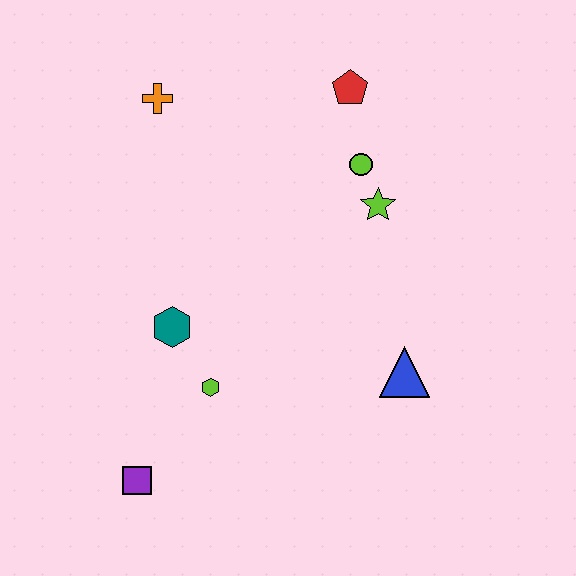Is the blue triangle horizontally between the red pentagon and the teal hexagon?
No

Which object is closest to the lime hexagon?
The teal hexagon is closest to the lime hexagon.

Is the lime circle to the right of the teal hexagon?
Yes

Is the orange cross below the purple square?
No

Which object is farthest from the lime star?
The purple square is farthest from the lime star.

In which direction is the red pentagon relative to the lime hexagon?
The red pentagon is above the lime hexagon.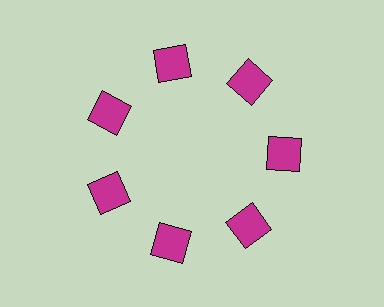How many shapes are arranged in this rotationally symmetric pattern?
There are 7 shapes, arranged in 7 groups of 1.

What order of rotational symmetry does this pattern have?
This pattern has 7-fold rotational symmetry.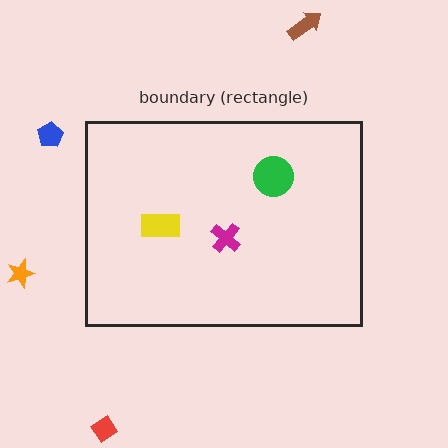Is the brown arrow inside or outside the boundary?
Outside.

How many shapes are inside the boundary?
3 inside, 4 outside.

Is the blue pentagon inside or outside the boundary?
Outside.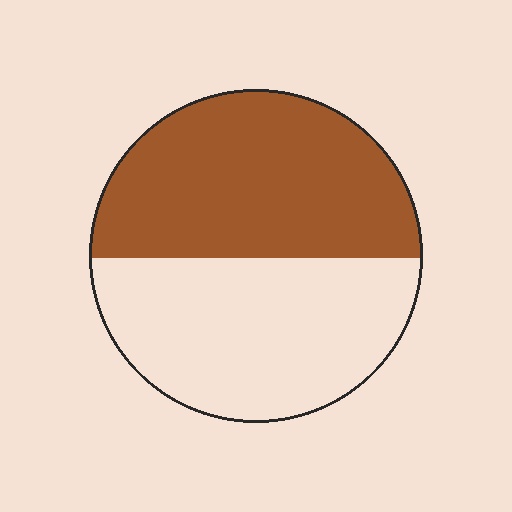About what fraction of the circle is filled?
About one half (1/2).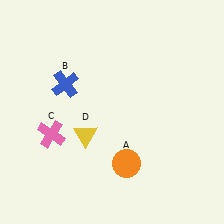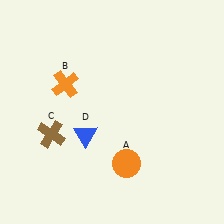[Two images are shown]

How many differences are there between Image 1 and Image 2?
There are 3 differences between the two images.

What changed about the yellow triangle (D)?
In Image 1, D is yellow. In Image 2, it changed to blue.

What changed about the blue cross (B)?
In Image 1, B is blue. In Image 2, it changed to orange.